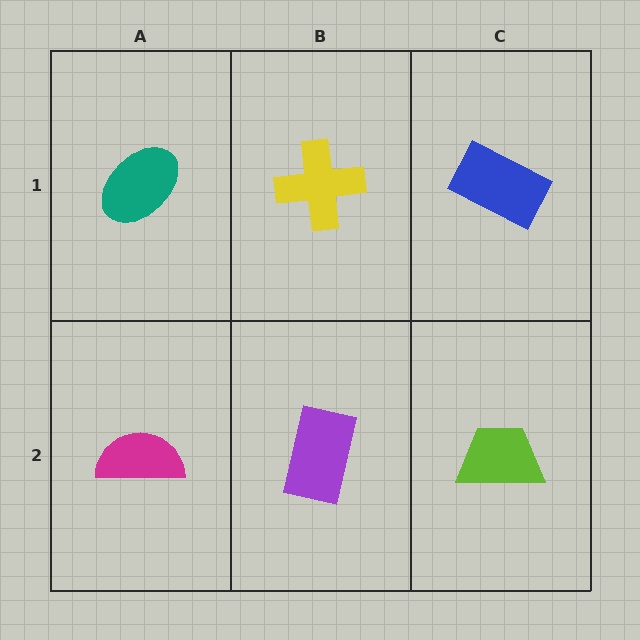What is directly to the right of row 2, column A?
A purple rectangle.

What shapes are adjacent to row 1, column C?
A lime trapezoid (row 2, column C), a yellow cross (row 1, column B).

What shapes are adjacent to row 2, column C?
A blue rectangle (row 1, column C), a purple rectangle (row 2, column B).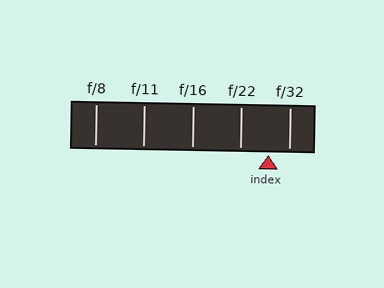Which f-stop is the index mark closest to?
The index mark is closest to f/32.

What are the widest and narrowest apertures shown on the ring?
The widest aperture shown is f/8 and the narrowest is f/32.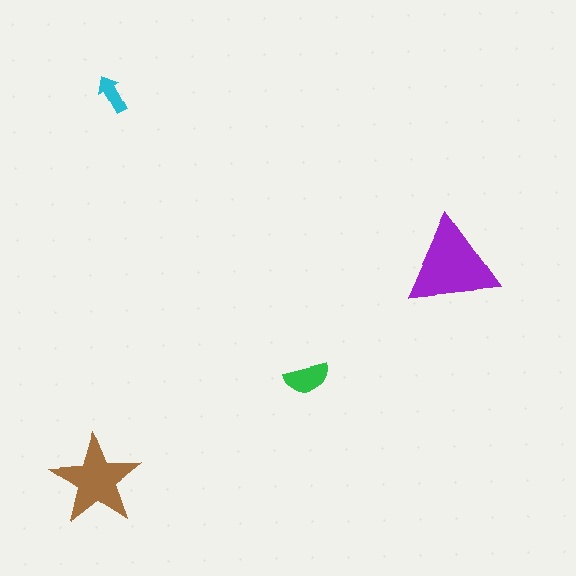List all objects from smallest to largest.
The cyan arrow, the green semicircle, the brown star, the purple triangle.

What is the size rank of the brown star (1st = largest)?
2nd.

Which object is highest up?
The cyan arrow is topmost.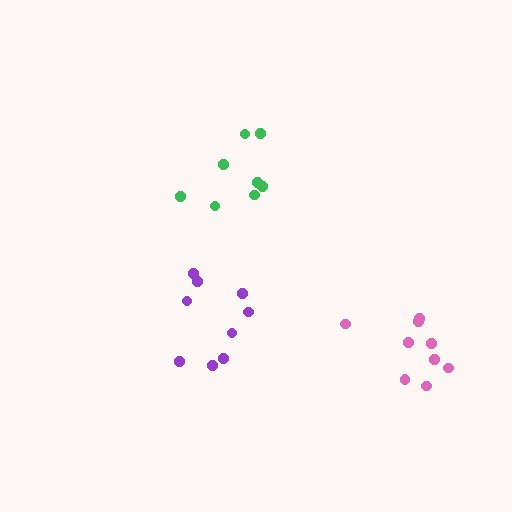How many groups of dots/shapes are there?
There are 3 groups.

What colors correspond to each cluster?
The clusters are colored: green, purple, pink.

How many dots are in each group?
Group 1: 8 dots, Group 2: 9 dots, Group 3: 9 dots (26 total).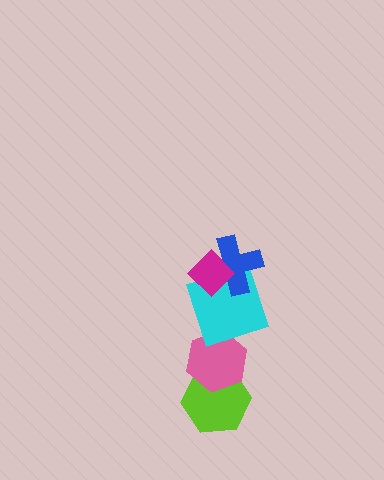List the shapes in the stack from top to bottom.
From top to bottom: the magenta diamond, the blue cross, the cyan square, the pink hexagon, the lime hexagon.